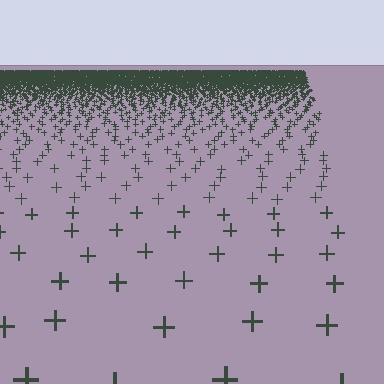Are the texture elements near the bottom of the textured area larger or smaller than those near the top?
Larger. Near the bottom, elements are closer to the viewer and appear at a bigger on-screen size.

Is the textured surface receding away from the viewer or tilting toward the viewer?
The surface is receding away from the viewer. Texture elements get smaller and denser toward the top.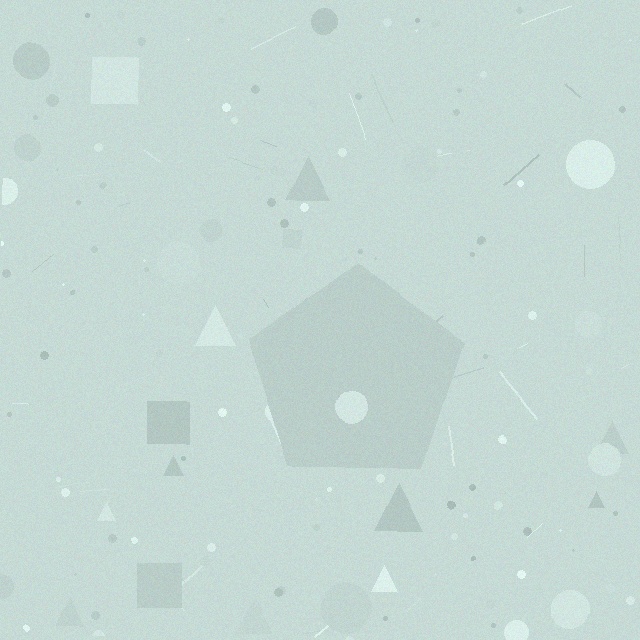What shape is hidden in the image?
A pentagon is hidden in the image.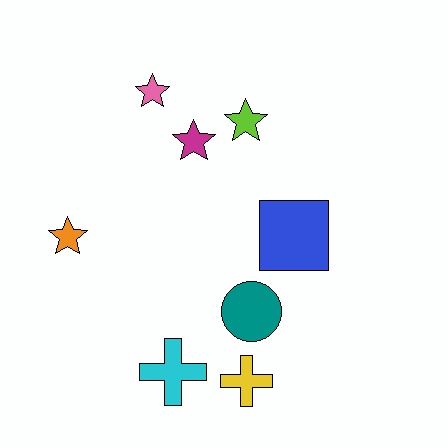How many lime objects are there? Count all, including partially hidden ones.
There is 1 lime object.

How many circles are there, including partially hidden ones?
There is 1 circle.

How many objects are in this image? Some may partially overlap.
There are 8 objects.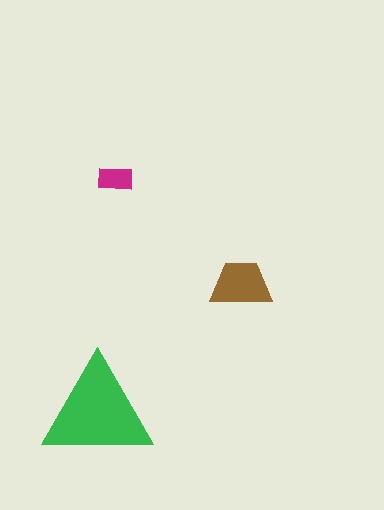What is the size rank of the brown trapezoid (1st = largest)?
2nd.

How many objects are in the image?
There are 3 objects in the image.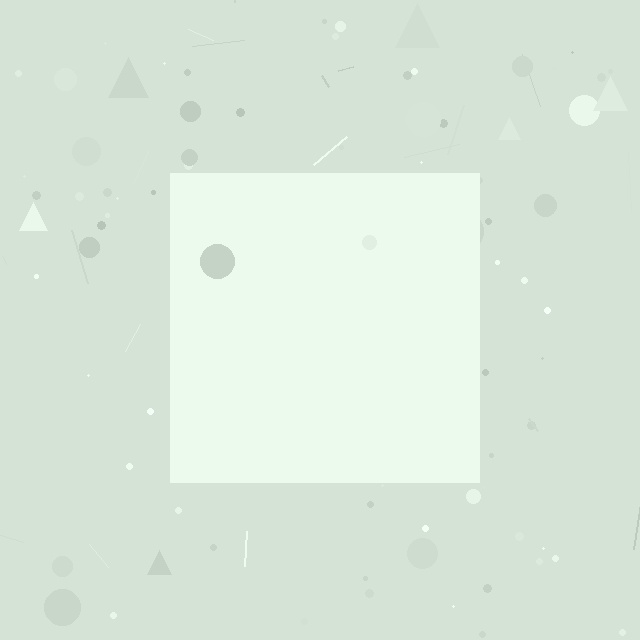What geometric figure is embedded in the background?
A square is embedded in the background.